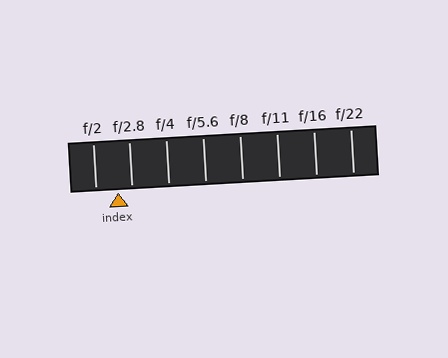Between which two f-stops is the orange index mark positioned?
The index mark is between f/2 and f/2.8.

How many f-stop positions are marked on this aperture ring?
There are 8 f-stop positions marked.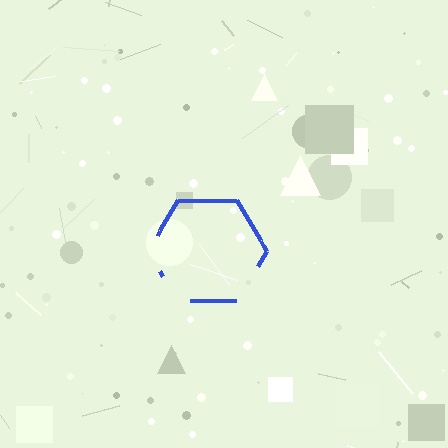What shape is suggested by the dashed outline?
The dashed outline suggests a hexagon.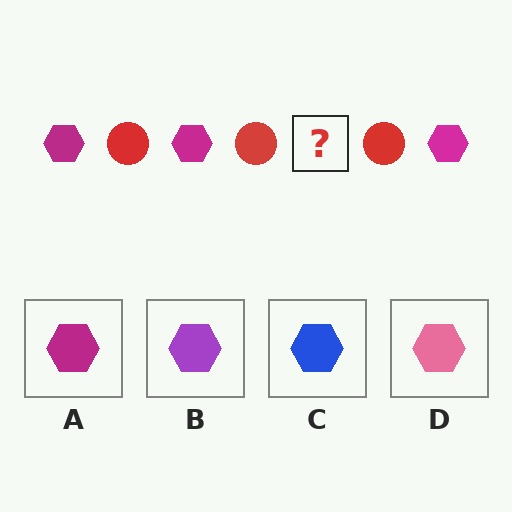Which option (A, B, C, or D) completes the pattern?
A.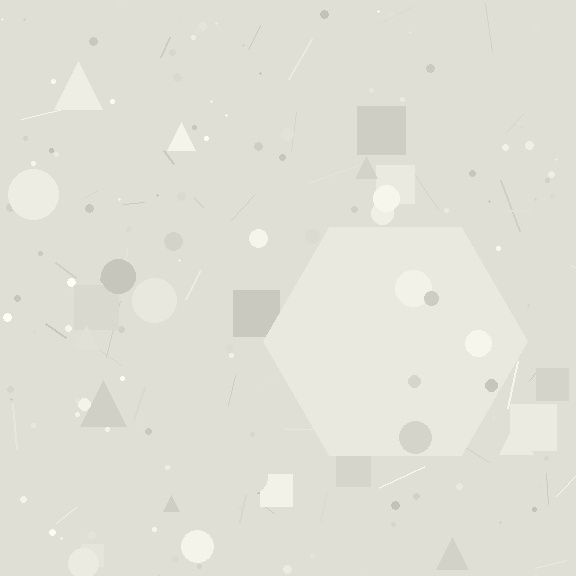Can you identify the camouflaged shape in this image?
The camouflaged shape is a hexagon.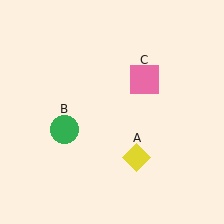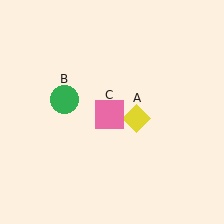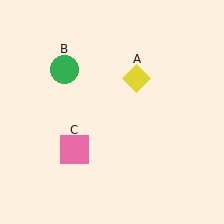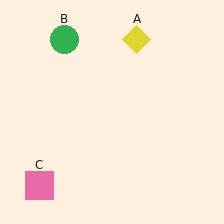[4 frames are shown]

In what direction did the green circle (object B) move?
The green circle (object B) moved up.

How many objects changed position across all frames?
3 objects changed position: yellow diamond (object A), green circle (object B), pink square (object C).